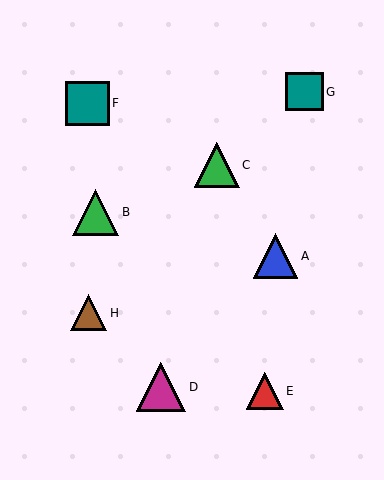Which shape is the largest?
The magenta triangle (labeled D) is the largest.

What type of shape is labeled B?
Shape B is a green triangle.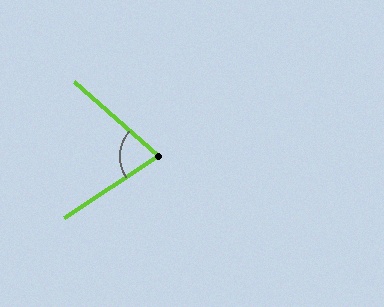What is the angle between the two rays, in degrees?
Approximately 75 degrees.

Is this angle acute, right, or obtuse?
It is acute.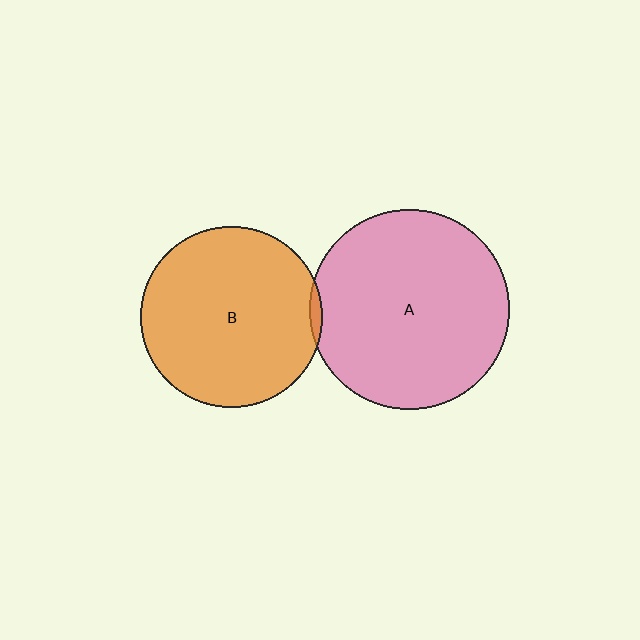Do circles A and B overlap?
Yes.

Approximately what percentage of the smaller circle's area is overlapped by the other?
Approximately 5%.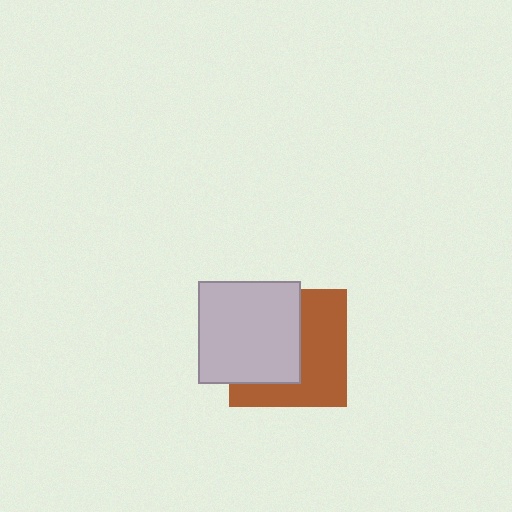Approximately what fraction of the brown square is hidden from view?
Roughly 49% of the brown square is hidden behind the light gray square.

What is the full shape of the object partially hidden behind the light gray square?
The partially hidden object is a brown square.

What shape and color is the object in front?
The object in front is a light gray square.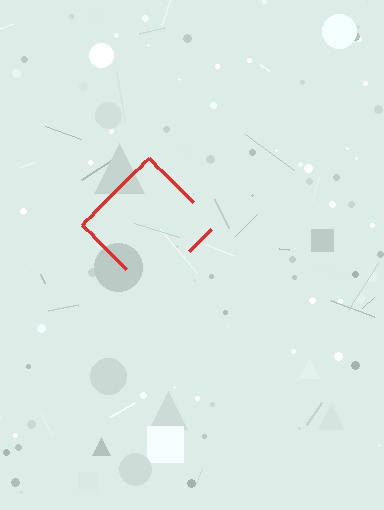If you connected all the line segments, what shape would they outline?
They would outline a diamond.